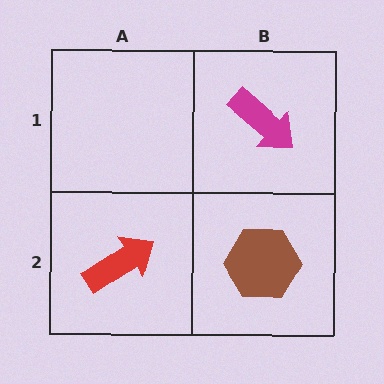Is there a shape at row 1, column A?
No, that cell is empty.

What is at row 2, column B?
A brown hexagon.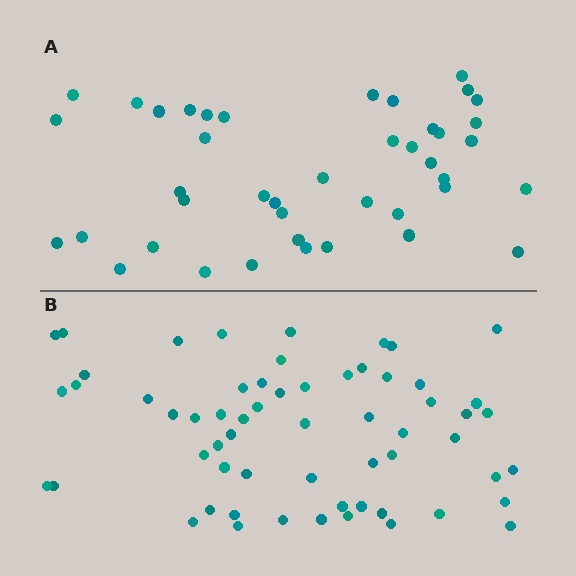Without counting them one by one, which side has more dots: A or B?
Region B (the bottom region) has more dots.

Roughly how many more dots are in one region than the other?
Region B has approximately 20 more dots than region A.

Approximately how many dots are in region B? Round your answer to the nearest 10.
About 60 dots.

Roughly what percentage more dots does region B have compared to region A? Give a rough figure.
About 45% more.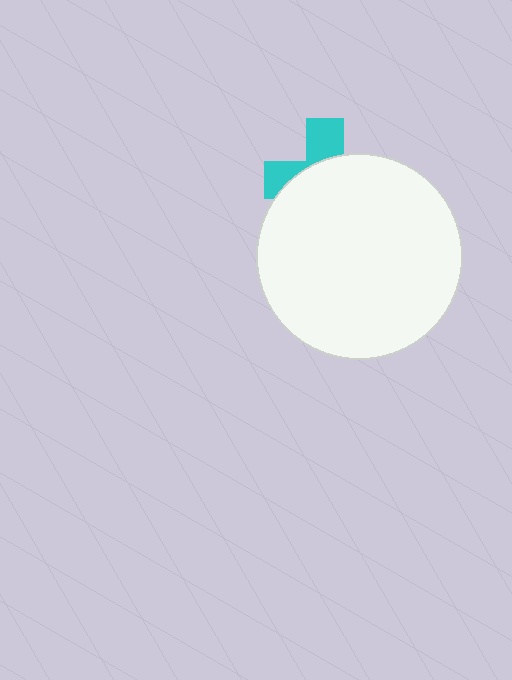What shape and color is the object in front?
The object in front is a white circle.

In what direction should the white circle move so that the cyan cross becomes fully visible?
The white circle should move down. That is the shortest direction to clear the overlap and leave the cyan cross fully visible.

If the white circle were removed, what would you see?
You would see the complete cyan cross.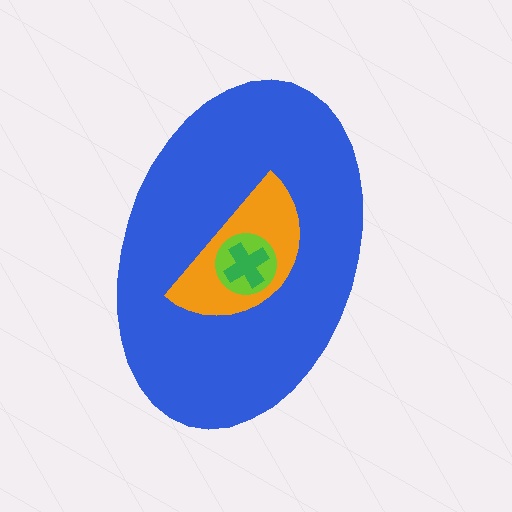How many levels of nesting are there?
4.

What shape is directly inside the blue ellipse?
The orange semicircle.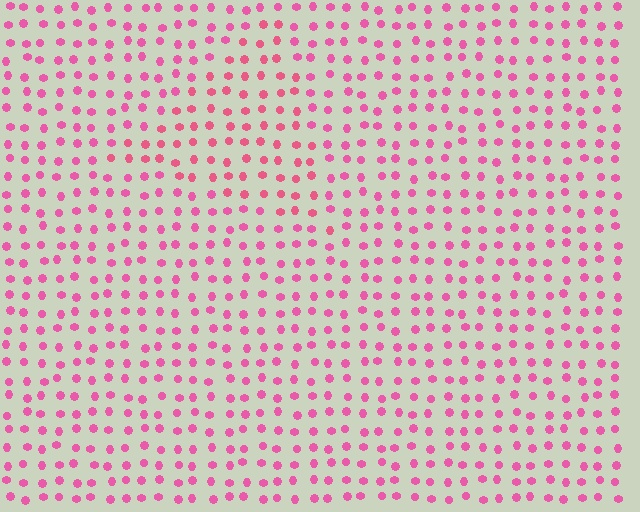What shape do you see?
I see a triangle.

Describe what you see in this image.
The image is filled with small pink elements in a uniform arrangement. A triangle-shaped region is visible where the elements are tinted to a slightly different hue, forming a subtle color boundary.